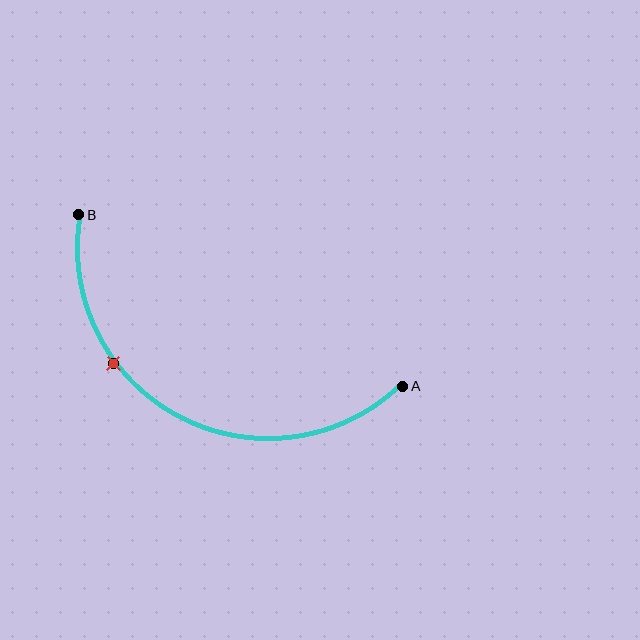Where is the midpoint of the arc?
The arc midpoint is the point on the curve farthest from the straight line joining A and B. It sits below that line.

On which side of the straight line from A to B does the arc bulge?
The arc bulges below the straight line connecting A and B.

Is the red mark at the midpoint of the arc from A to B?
No. The red mark lies on the arc but is closer to endpoint B. The arc midpoint would be at the point on the curve equidistant along the arc from both A and B.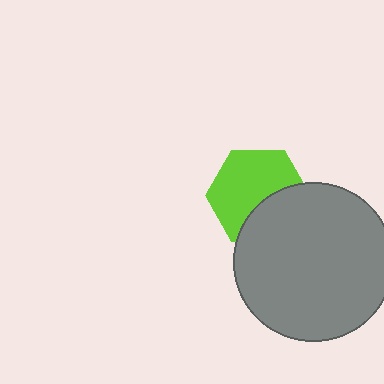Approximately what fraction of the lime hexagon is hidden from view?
Roughly 36% of the lime hexagon is hidden behind the gray circle.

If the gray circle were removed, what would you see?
You would see the complete lime hexagon.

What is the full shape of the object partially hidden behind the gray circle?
The partially hidden object is a lime hexagon.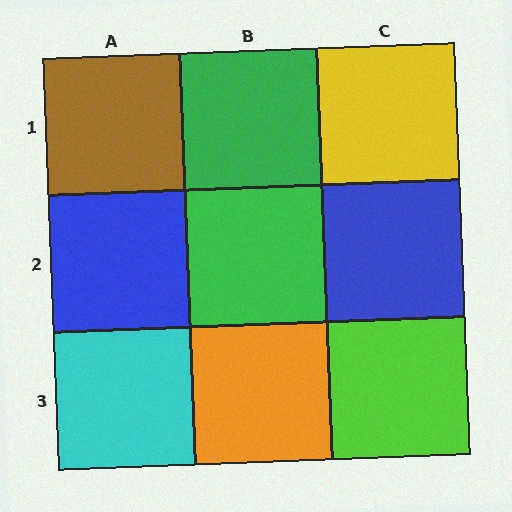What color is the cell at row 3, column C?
Lime.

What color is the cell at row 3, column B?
Orange.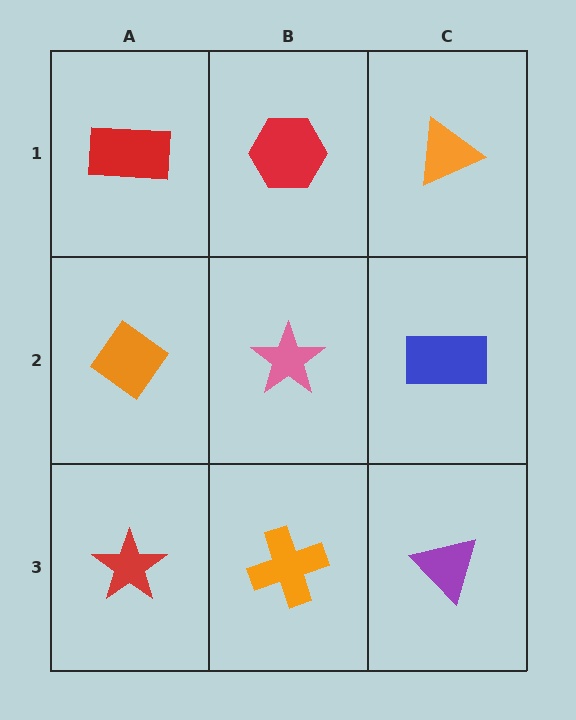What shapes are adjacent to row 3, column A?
An orange diamond (row 2, column A), an orange cross (row 3, column B).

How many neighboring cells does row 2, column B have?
4.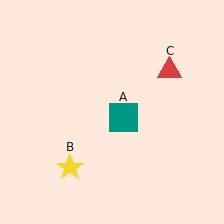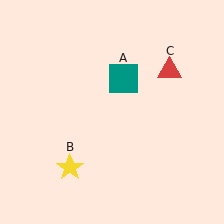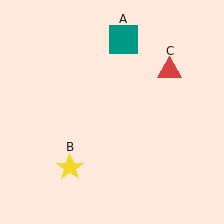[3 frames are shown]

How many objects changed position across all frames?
1 object changed position: teal square (object A).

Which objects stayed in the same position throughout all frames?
Yellow star (object B) and red triangle (object C) remained stationary.